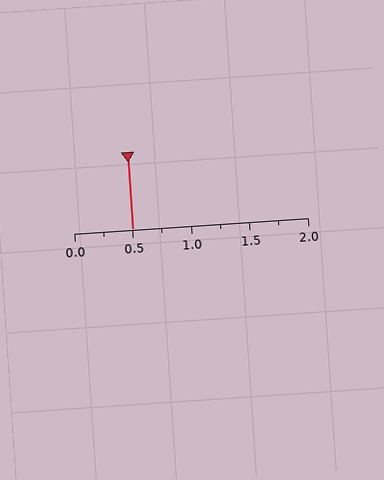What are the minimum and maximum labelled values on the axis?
The axis runs from 0.0 to 2.0.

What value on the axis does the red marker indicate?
The marker indicates approximately 0.5.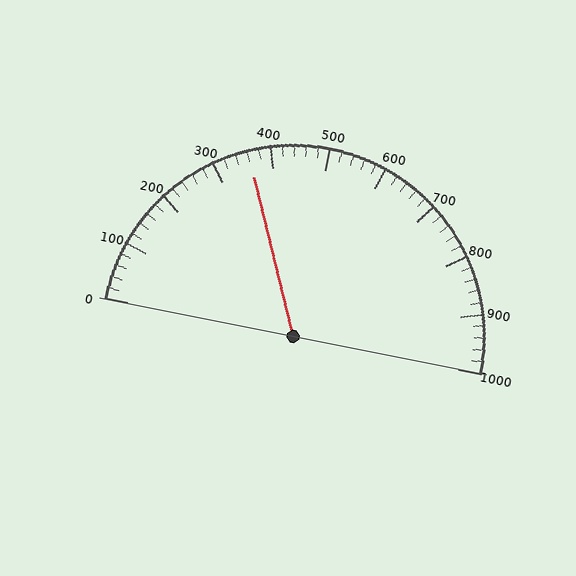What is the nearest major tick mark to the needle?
The nearest major tick mark is 400.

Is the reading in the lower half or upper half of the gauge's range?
The reading is in the lower half of the range (0 to 1000).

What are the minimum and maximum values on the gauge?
The gauge ranges from 0 to 1000.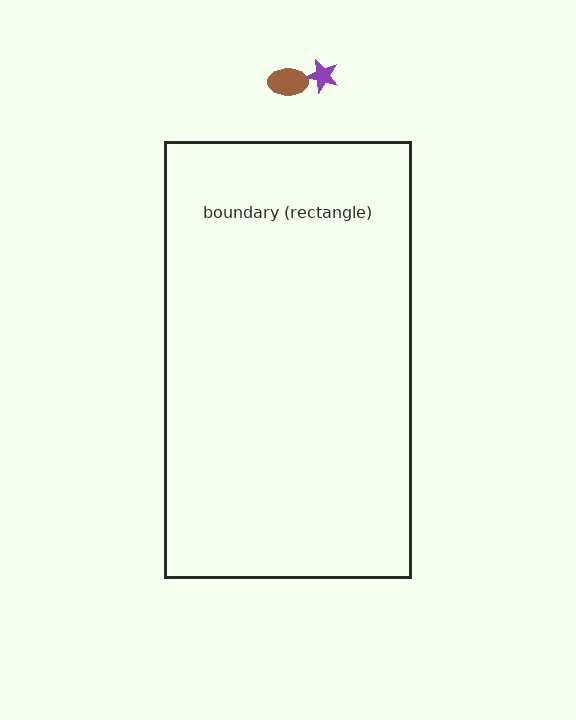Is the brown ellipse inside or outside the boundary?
Outside.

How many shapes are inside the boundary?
0 inside, 2 outside.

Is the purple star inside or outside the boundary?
Outside.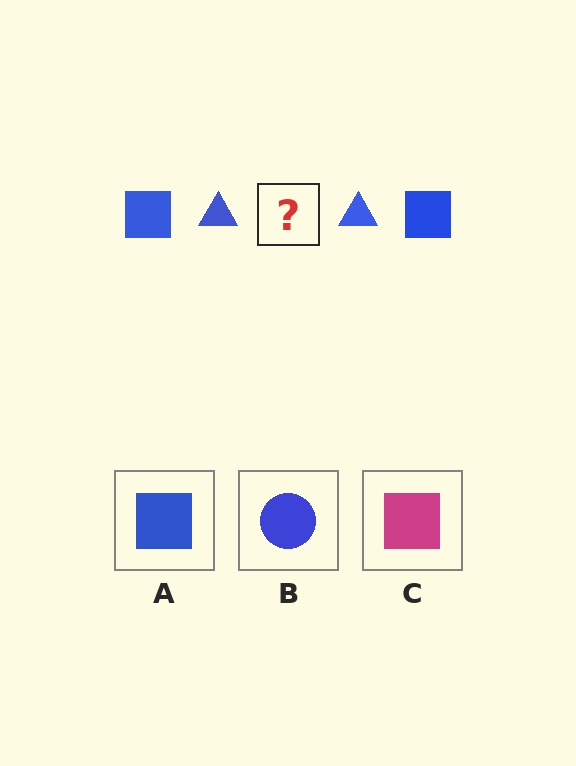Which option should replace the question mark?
Option A.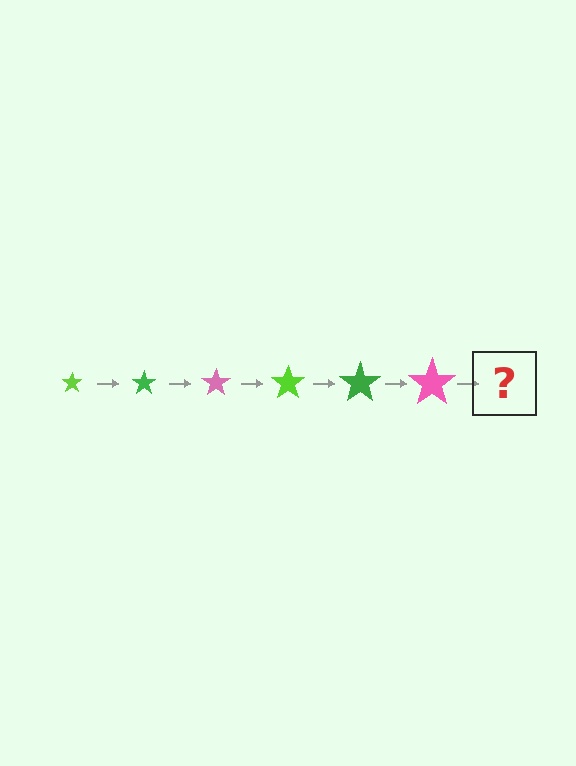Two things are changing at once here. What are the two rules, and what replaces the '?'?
The two rules are that the star grows larger each step and the color cycles through lime, green, and pink. The '?' should be a lime star, larger than the previous one.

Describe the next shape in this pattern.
It should be a lime star, larger than the previous one.